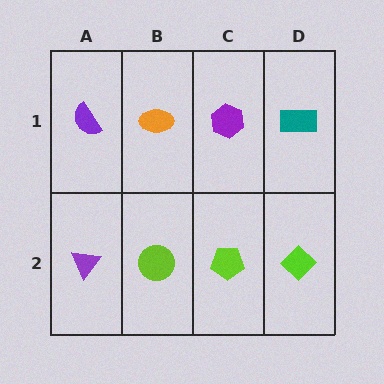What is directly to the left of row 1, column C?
An orange ellipse.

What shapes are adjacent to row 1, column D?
A lime diamond (row 2, column D), a purple hexagon (row 1, column C).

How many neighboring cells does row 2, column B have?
3.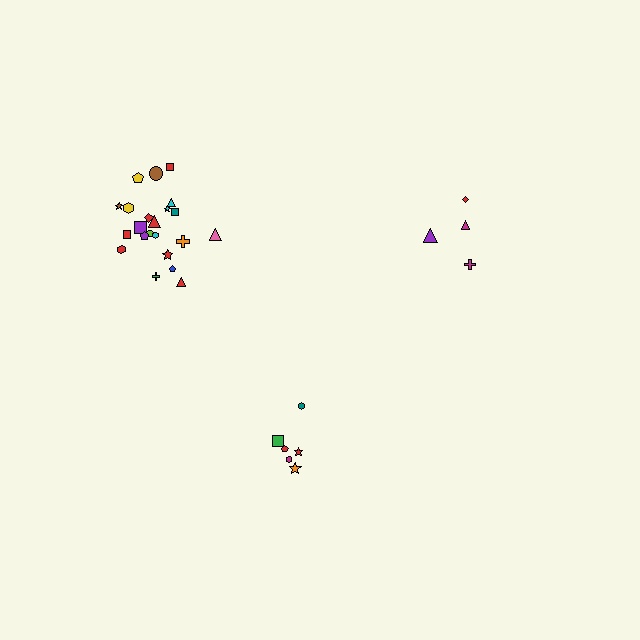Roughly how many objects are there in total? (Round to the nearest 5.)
Roughly 30 objects in total.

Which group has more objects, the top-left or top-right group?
The top-left group.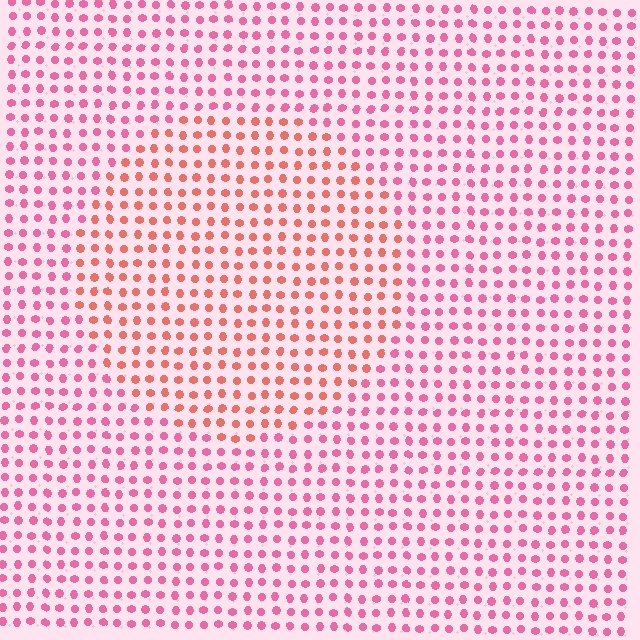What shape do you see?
I see a circle.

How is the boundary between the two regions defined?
The boundary is defined purely by a slight shift in hue (about 31 degrees). Spacing, size, and orientation are identical on both sides.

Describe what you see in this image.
The image is filled with small pink elements in a uniform arrangement. A circle-shaped region is visible where the elements are tinted to a slightly different hue, forming a subtle color boundary.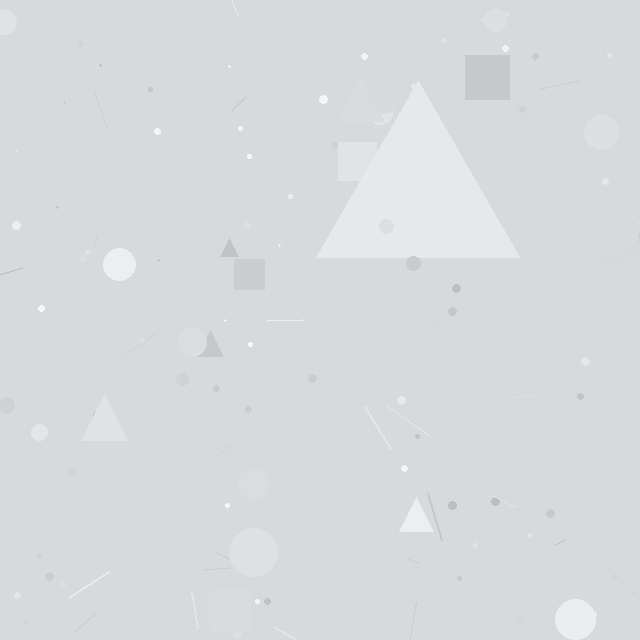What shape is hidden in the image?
A triangle is hidden in the image.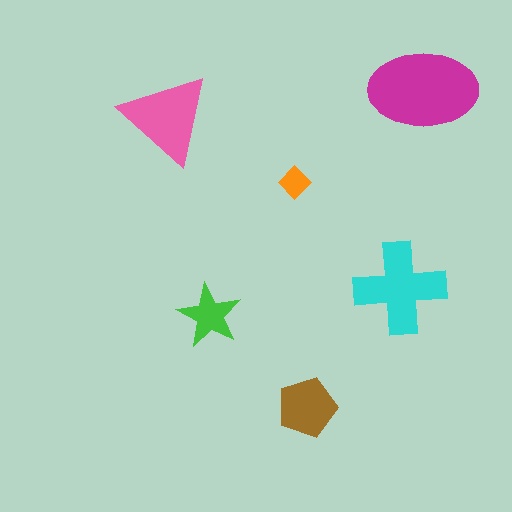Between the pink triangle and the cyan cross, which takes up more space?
The cyan cross.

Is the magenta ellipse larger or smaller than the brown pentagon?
Larger.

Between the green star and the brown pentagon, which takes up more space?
The brown pentagon.